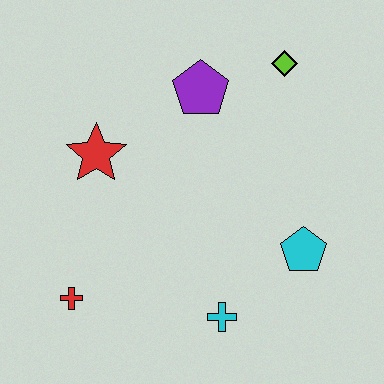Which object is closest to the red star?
The purple pentagon is closest to the red star.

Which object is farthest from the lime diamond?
The red cross is farthest from the lime diamond.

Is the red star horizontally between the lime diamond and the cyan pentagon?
No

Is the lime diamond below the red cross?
No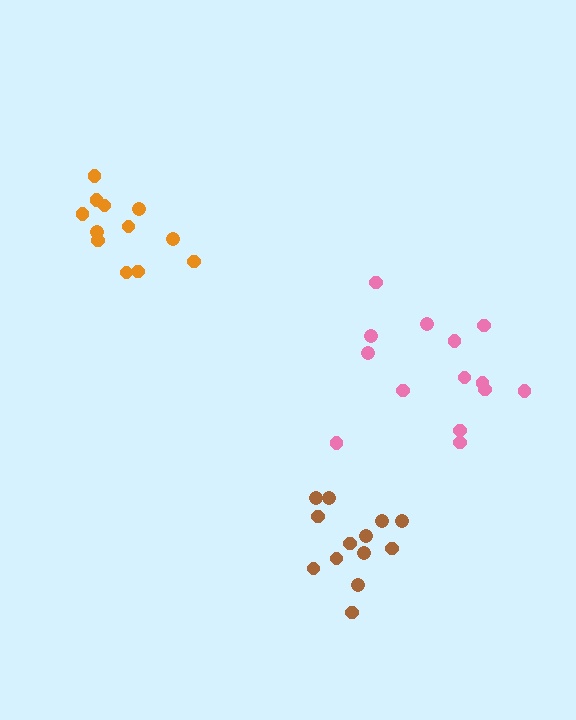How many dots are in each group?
Group 1: 12 dots, Group 2: 14 dots, Group 3: 13 dots (39 total).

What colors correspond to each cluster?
The clusters are colored: orange, pink, brown.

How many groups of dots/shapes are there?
There are 3 groups.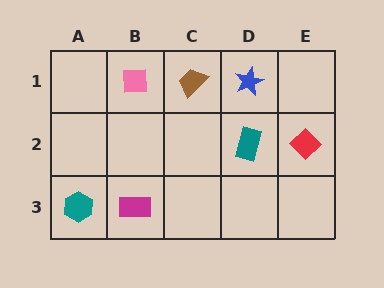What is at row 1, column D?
A blue star.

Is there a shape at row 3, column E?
No, that cell is empty.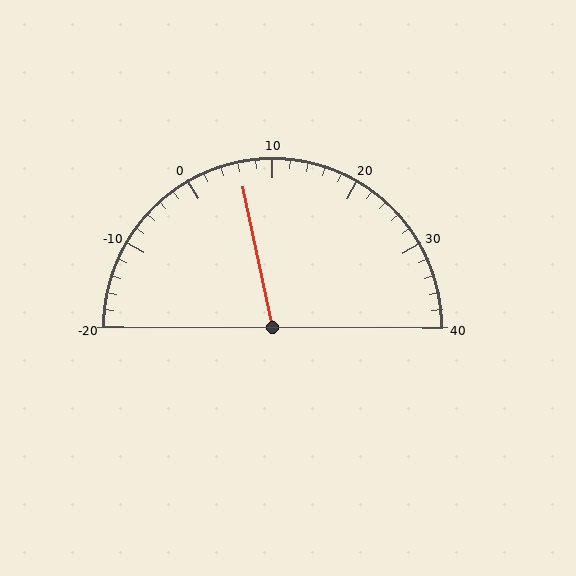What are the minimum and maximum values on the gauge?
The gauge ranges from -20 to 40.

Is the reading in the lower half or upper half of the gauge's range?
The reading is in the lower half of the range (-20 to 40).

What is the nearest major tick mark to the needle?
The nearest major tick mark is 10.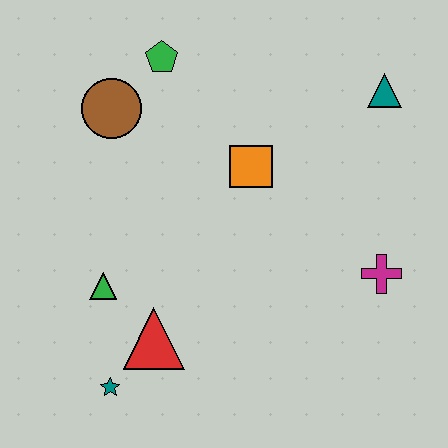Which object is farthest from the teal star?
The teal triangle is farthest from the teal star.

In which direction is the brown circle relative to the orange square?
The brown circle is to the left of the orange square.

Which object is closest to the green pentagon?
The brown circle is closest to the green pentagon.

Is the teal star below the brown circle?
Yes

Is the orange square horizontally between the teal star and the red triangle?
No